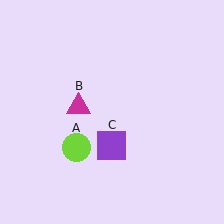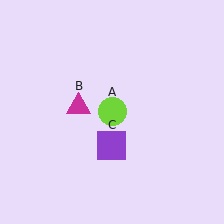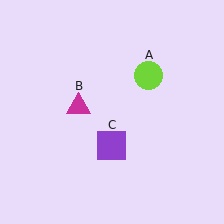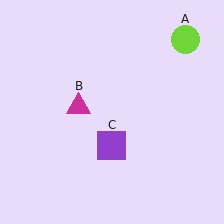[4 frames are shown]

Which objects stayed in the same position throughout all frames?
Magenta triangle (object B) and purple square (object C) remained stationary.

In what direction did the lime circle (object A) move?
The lime circle (object A) moved up and to the right.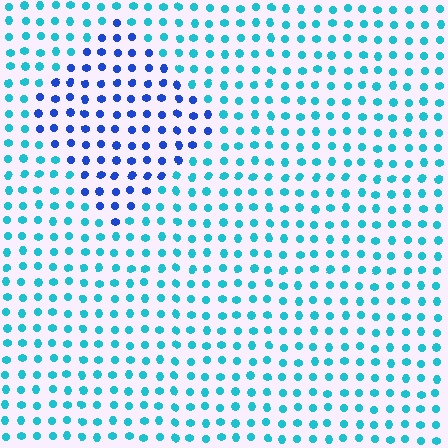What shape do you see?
I see a diamond.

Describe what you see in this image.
The image is filled with small cyan elements in a uniform arrangement. A diamond-shaped region is visible where the elements are tinted to a slightly different hue, forming a subtle color boundary.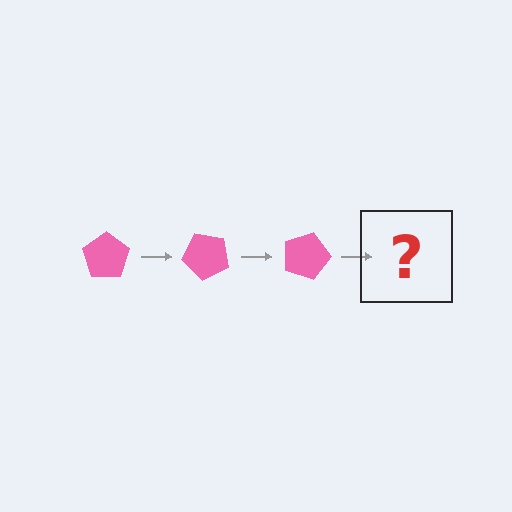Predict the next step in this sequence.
The next step is a pink pentagon rotated 135 degrees.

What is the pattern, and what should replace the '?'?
The pattern is that the pentagon rotates 45 degrees each step. The '?' should be a pink pentagon rotated 135 degrees.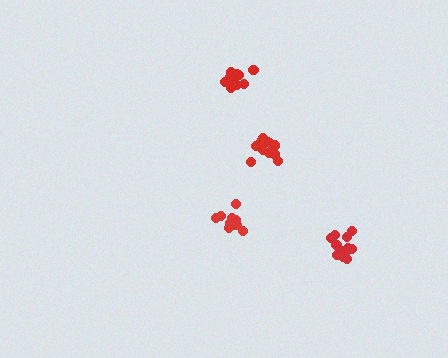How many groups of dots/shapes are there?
There are 4 groups.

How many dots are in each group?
Group 1: 14 dots, Group 2: 10 dots, Group 3: 14 dots, Group 4: 12 dots (50 total).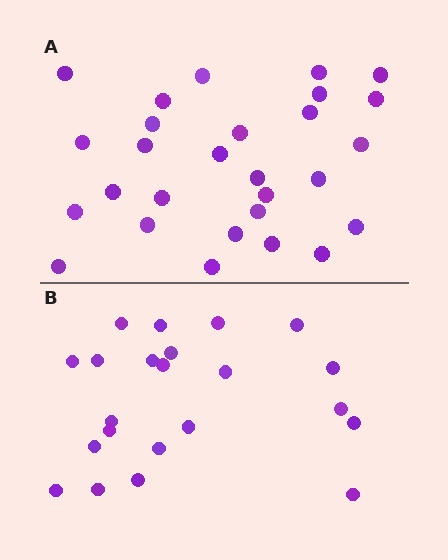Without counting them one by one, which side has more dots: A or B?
Region A (the top region) has more dots.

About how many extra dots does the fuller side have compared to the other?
Region A has about 6 more dots than region B.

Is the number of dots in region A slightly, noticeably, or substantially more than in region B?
Region A has noticeably more, but not dramatically so. The ratio is roughly 1.3 to 1.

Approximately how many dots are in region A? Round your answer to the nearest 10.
About 30 dots. (The exact count is 28, which rounds to 30.)